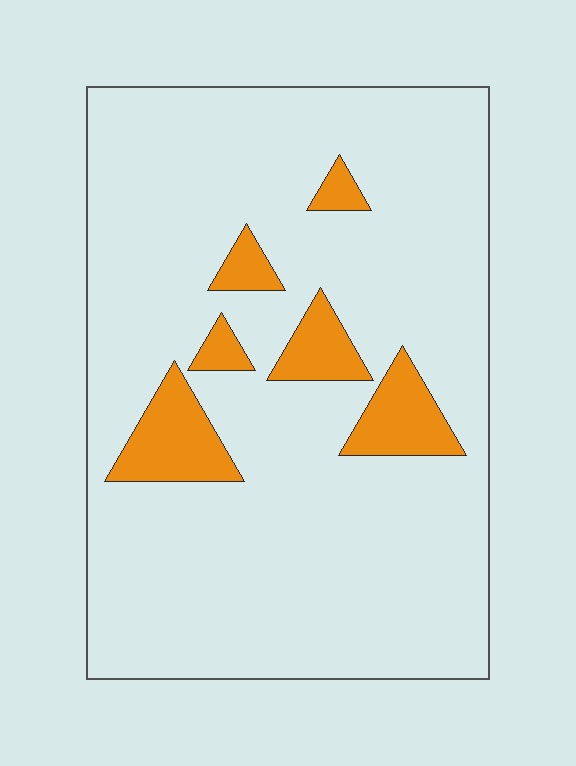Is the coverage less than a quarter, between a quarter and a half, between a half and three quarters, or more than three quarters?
Less than a quarter.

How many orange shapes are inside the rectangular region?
6.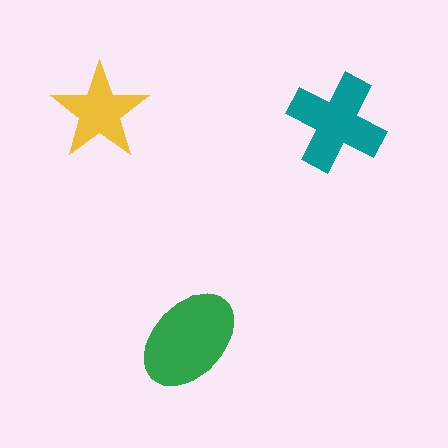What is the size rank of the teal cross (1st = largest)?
2nd.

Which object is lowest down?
The green ellipse is bottommost.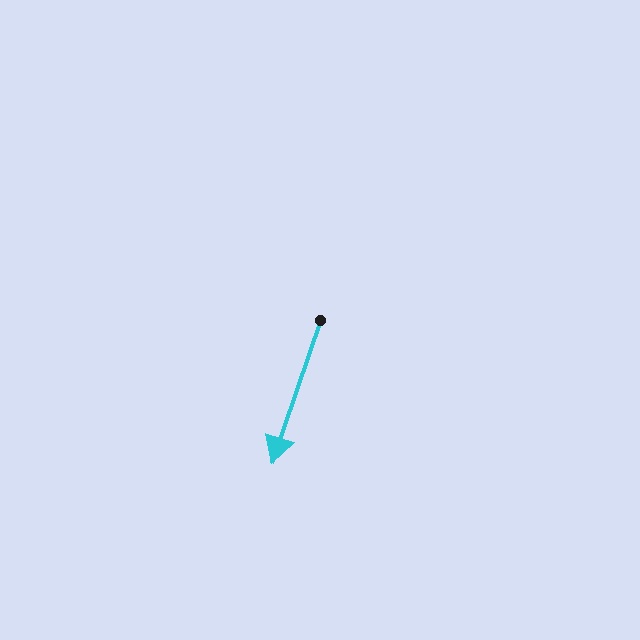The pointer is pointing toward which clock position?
Roughly 7 o'clock.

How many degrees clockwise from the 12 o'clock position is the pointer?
Approximately 199 degrees.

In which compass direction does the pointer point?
South.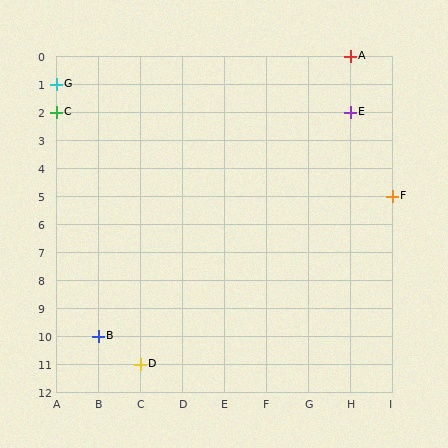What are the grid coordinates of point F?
Point F is at grid coordinates (I, 5).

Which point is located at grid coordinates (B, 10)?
Point B is at (B, 10).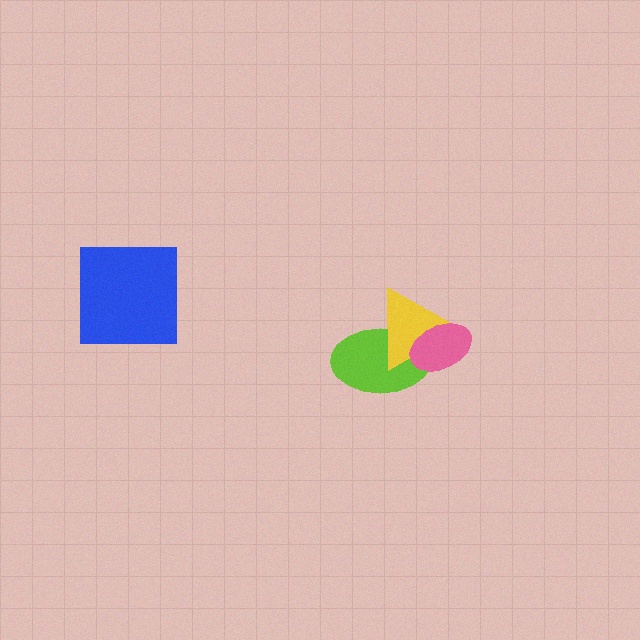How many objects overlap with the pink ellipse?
2 objects overlap with the pink ellipse.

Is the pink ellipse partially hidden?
No, no other shape covers it.